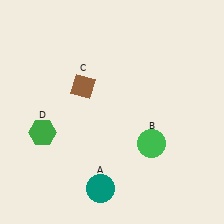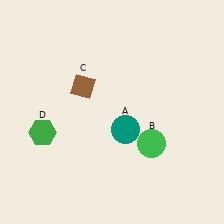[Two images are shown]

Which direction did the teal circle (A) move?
The teal circle (A) moved up.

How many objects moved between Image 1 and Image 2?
1 object moved between the two images.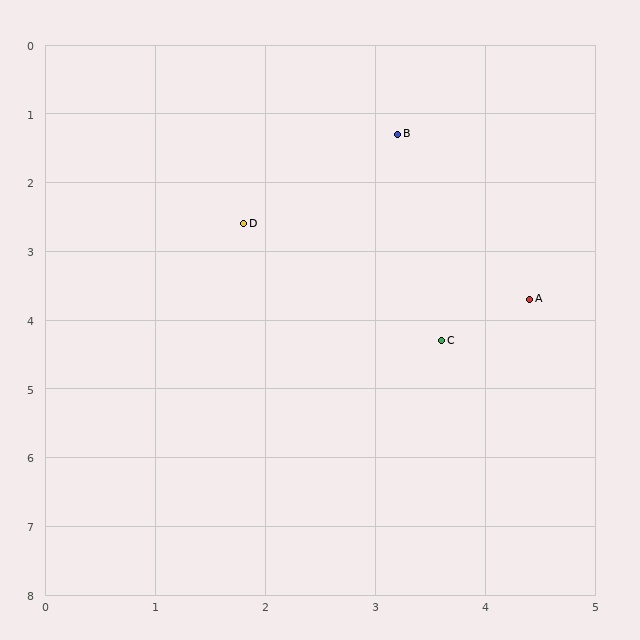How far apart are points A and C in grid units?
Points A and C are about 1.0 grid units apart.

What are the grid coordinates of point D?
Point D is at approximately (1.8, 2.6).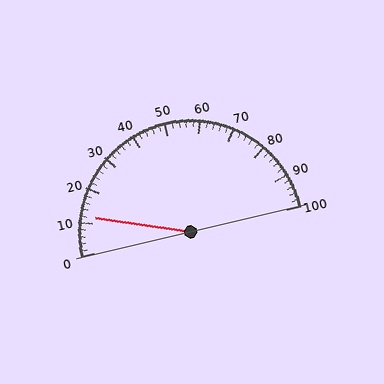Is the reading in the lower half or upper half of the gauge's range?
The reading is in the lower half of the range (0 to 100).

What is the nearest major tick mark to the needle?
The nearest major tick mark is 10.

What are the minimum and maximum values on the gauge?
The gauge ranges from 0 to 100.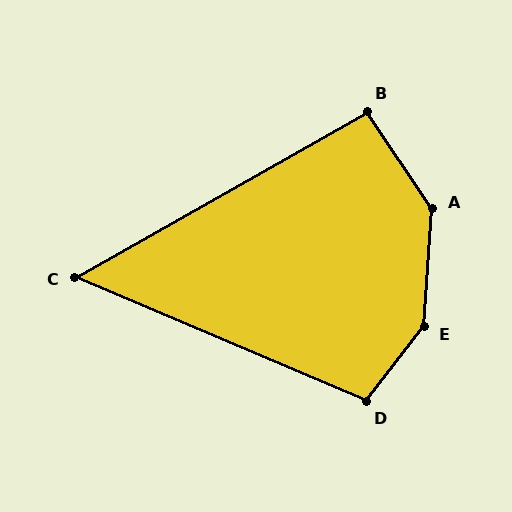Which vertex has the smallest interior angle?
C, at approximately 53 degrees.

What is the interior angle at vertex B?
Approximately 94 degrees (approximately right).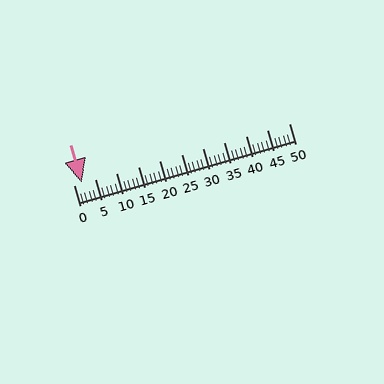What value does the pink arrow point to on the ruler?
The pink arrow points to approximately 2.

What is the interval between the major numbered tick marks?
The major tick marks are spaced 5 units apart.